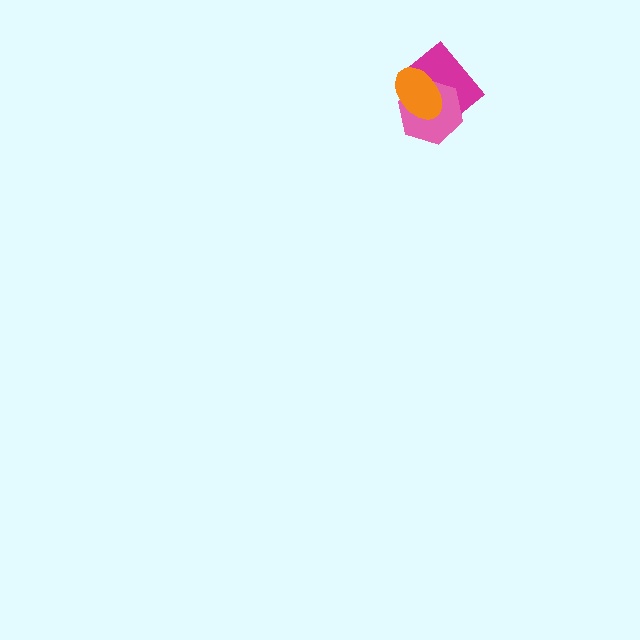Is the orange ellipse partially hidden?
No, no other shape covers it.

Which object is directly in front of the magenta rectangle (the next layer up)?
The pink hexagon is directly in front of the magenta rectangle.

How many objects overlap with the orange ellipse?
2 objects overlap with the orange ellipse.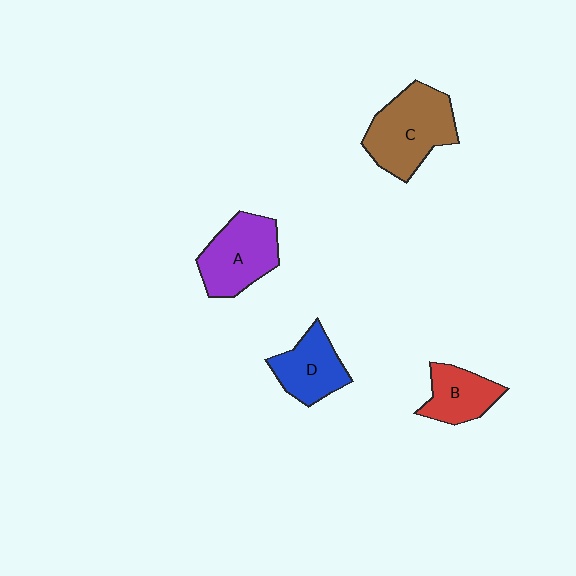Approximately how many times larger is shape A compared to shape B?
Approximately 1.4 times.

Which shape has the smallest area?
Shape B (red).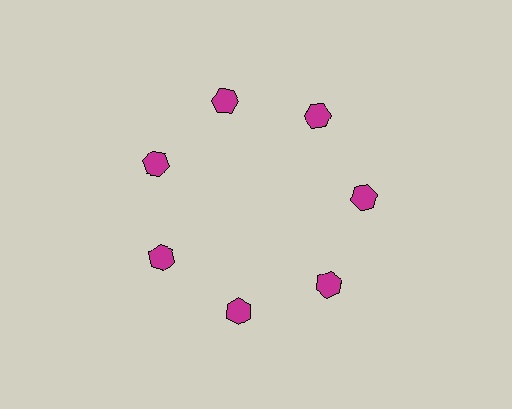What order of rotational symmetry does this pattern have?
This pattern has 7-fold rotational symmetry.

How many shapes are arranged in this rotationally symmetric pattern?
There are 7 shapes, arranged in 7 groups of 1.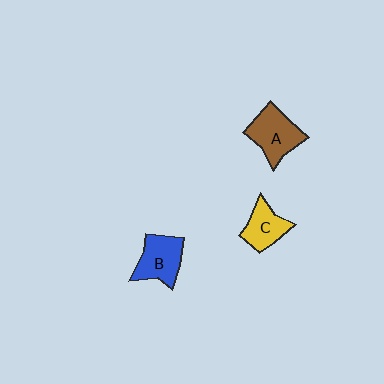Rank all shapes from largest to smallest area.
From largest to smallest: A (brown), B (blue), C (yellow).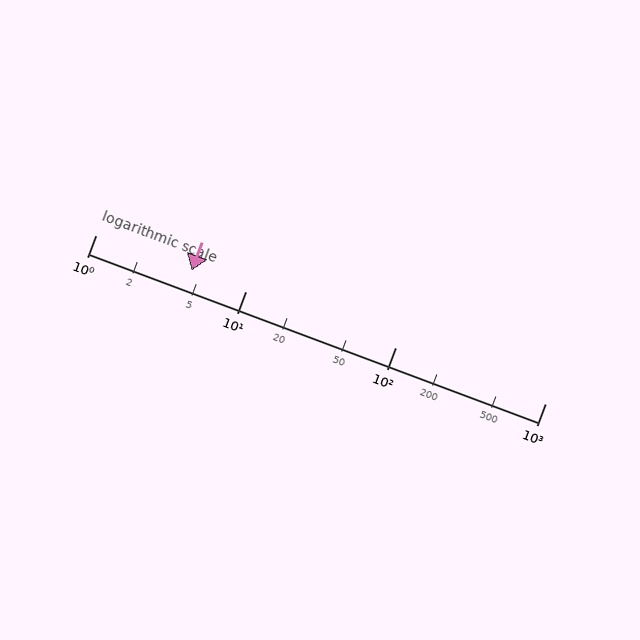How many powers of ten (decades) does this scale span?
The scale spans 3 decades, from 1 to 1000.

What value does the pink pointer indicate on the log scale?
The pointer indicates approximately 4.4.